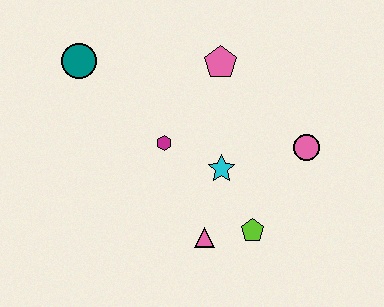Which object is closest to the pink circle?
The cyan star is closest to the pink circle.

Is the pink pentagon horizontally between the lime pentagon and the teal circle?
Yes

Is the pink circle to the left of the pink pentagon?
No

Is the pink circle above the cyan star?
Yes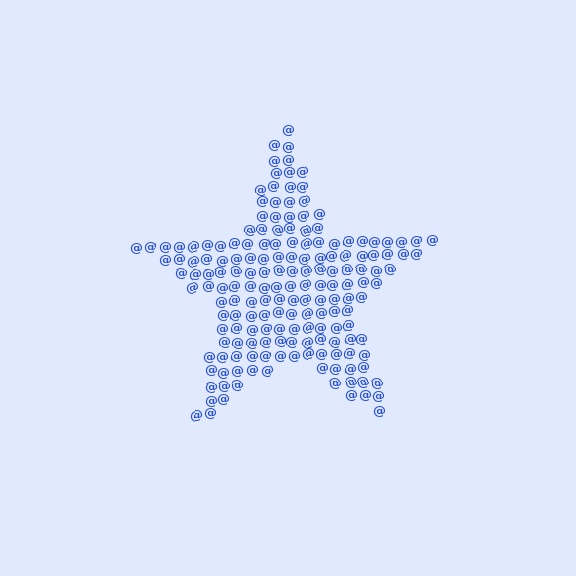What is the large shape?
The large shape is a star.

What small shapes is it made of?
It is made of small at signs.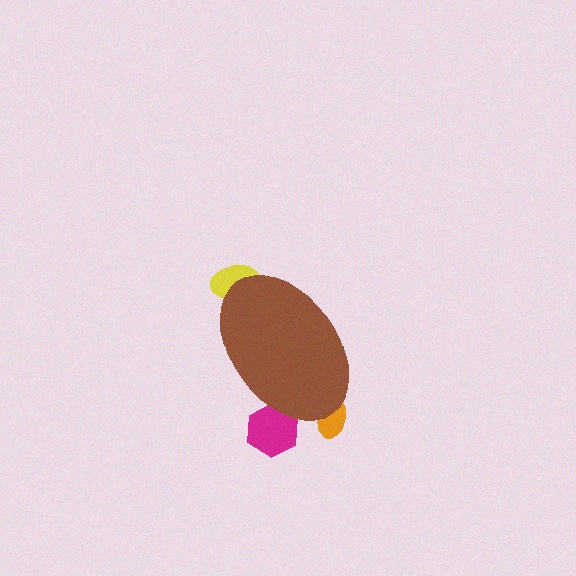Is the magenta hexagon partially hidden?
Yes, the magenta hexagon is partially hidden behind the brown ellipse.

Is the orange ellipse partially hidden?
Yes, the orange ellipse is partially hidden behind the brown ellipse.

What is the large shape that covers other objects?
A brown ellipse.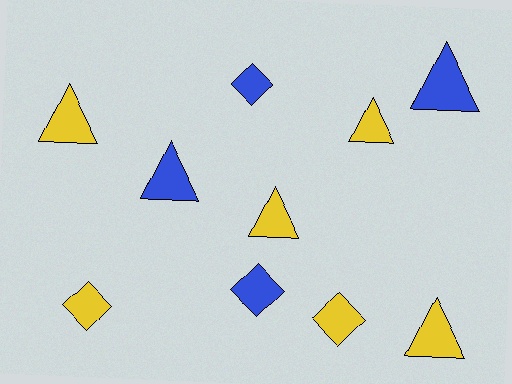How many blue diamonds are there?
There are 2 blue diamonds.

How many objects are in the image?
There are 10 objects.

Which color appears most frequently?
Yellow, with 6 objects.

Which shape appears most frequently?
Triangle, with 6 objects.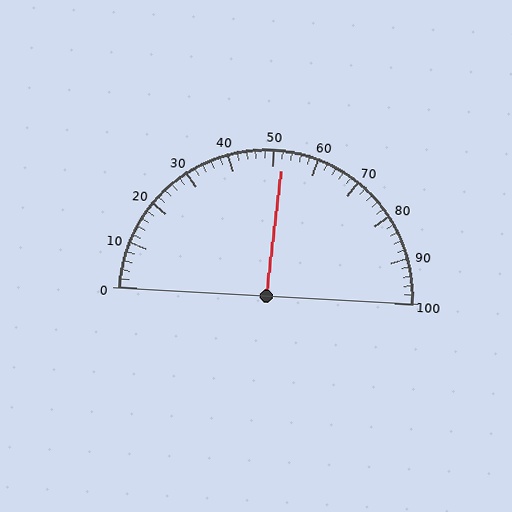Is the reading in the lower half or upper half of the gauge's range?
The reading is in the upper half of the range (0 to 100).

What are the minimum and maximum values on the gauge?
The gauge ranges from 0 to 100.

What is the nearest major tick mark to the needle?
The nearest major tick mark is 50.